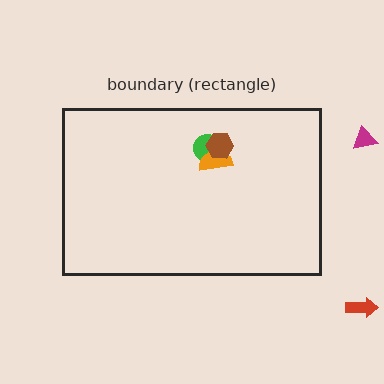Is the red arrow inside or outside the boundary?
Outside.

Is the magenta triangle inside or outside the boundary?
Outside.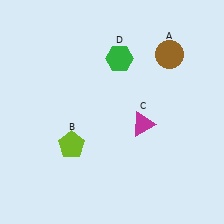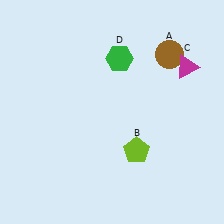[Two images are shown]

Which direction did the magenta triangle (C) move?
The magenta triangle (C) moved up.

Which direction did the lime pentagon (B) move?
The lime pentagon (B) moved right.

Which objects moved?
The objects that moved are: the lime pentagon (B), the magenta triangle (C).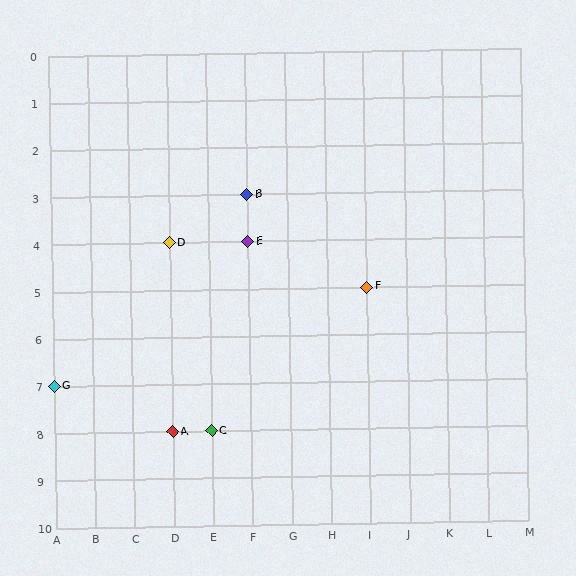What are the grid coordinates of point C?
Point C is at grid coordinates (E, 8).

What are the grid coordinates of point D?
Point D is at grid coordinates (D, 4).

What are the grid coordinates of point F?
Point F is at grid coordinates (I, 5).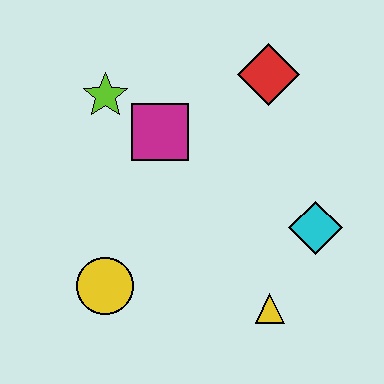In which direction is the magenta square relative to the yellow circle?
The magenta square is above the yellow circle.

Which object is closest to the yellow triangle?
The cyan diamond is closest to the yellow triangle.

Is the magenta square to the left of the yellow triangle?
Yes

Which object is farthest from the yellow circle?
The red diamond is farthest from the yellow circle.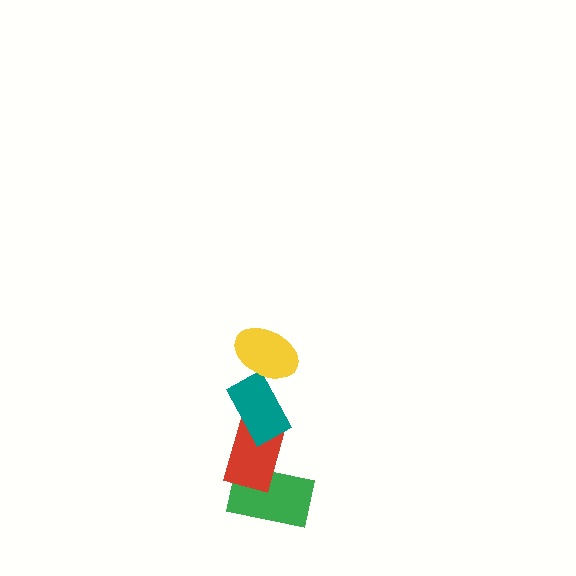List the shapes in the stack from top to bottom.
From top to bottom: the yellow ellipse, the teal rectangle, the red rectangle, the green rectangle.